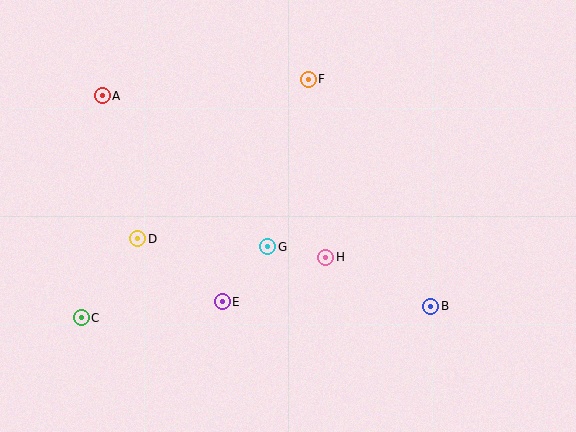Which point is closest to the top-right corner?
Point F is closest to the top-right corner.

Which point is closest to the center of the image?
Point G at (268, 247) is closest to the center.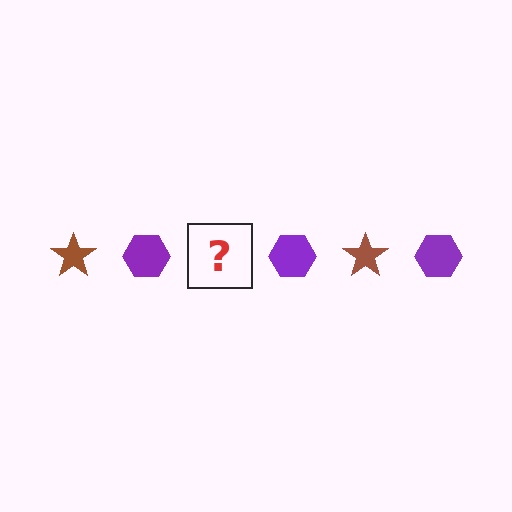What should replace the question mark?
The question mark should be replaced with a brown star.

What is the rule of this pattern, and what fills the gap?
The rule is that the pattern alternates between brown star and purple hexagon. The gap should be filled with a brown star.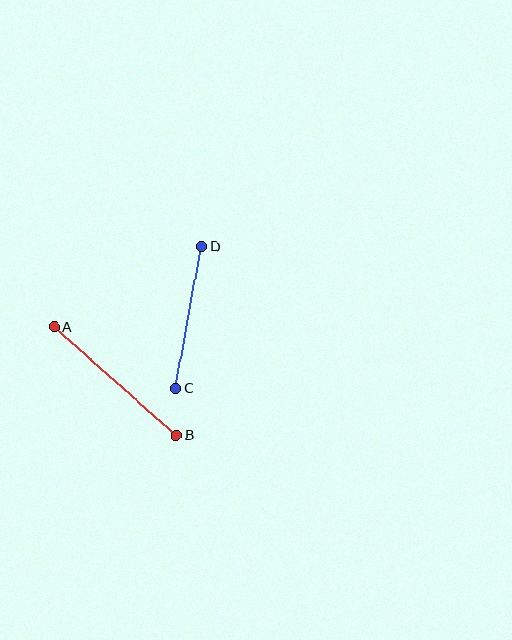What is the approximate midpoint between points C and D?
The midpoint is at approximately (189, 318) pixels.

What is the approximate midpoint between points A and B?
The midpoint is at approximately (115, 381) pixels.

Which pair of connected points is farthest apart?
Points A and B are farthest apart.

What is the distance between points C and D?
The distance is approximately 144 pixels.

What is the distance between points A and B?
The distance is approximately 163 pixels.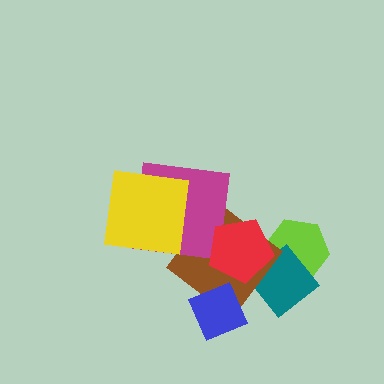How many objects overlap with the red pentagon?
3 objects overlap with the red pentagon.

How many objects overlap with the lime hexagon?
2 objects overlap with the lime hexagon.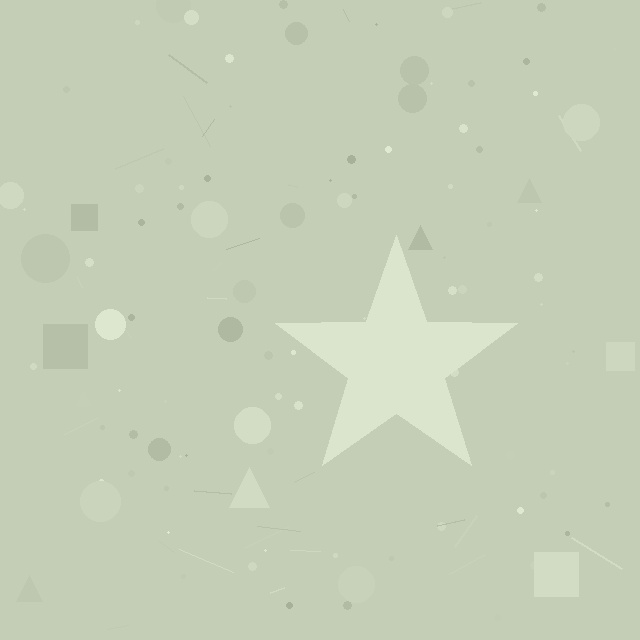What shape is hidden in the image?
A star is hidden in the image.